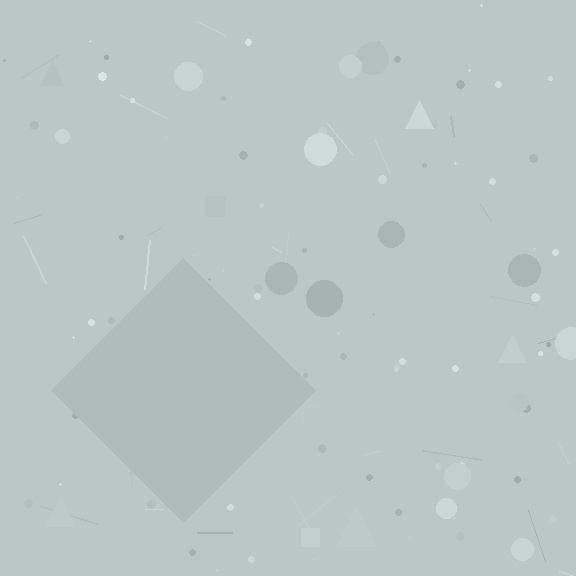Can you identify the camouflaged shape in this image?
The camouflaged shape is a diamond.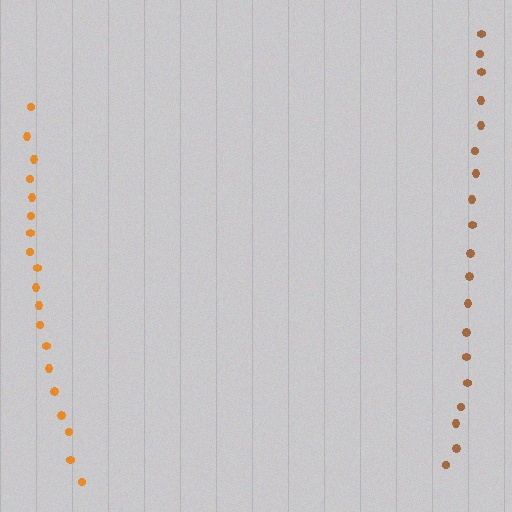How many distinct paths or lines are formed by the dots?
There are 2 distinct paths.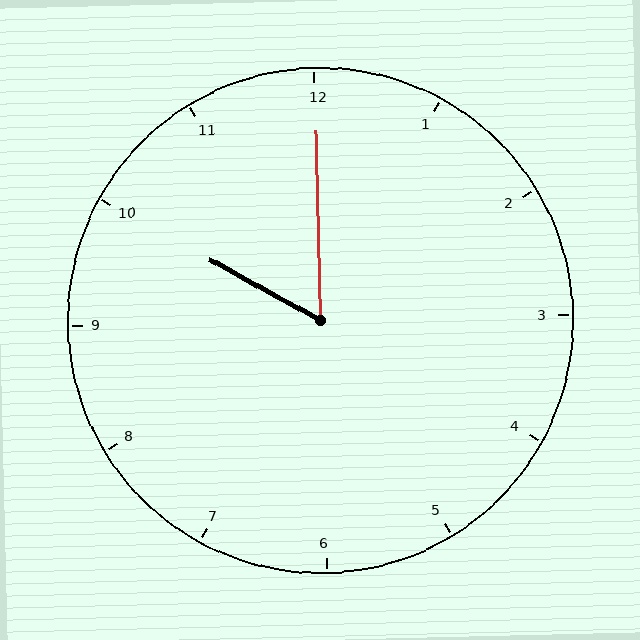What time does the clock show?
10:00.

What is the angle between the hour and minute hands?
Approximately 60 degrees.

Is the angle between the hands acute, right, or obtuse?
It is acute.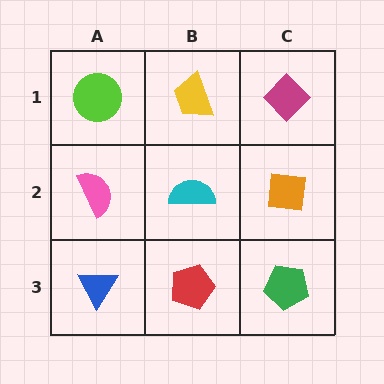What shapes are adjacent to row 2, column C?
A magenta diamond (row 1, column C), a green pentagon (row 3, column C), a cyan semicircle (row 2, column B).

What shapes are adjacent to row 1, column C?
An orange square (row 2, column C), a yellow trapezoid (row 1, column B).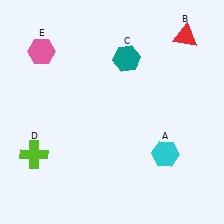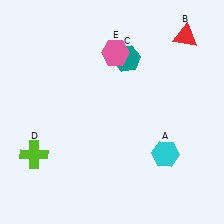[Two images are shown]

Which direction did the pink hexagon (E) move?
The pink hexagon (E) moved right.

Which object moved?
The pink hexagon (E) moved right.